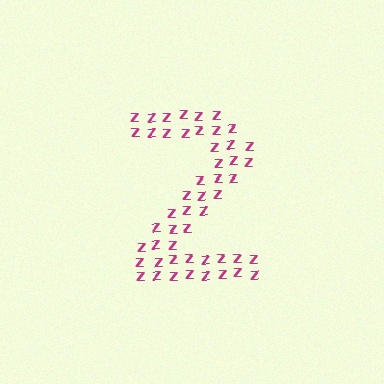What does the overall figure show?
The overall figure shows the digit 2.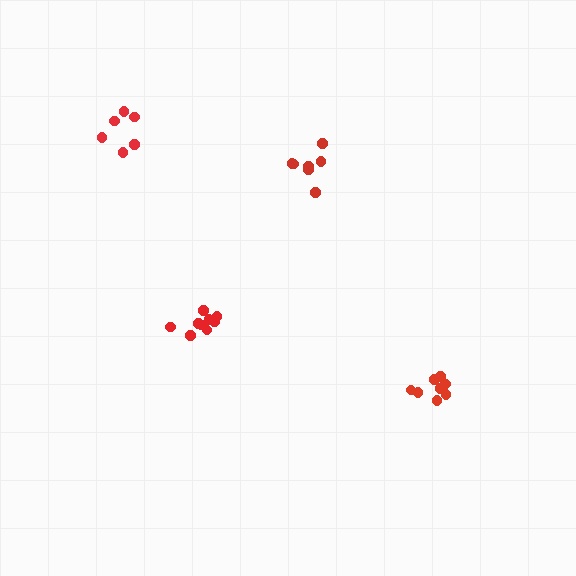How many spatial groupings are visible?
There are 4 spatial groupings.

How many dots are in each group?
Group 1: 9 dots, Group 2: 7 dots, Group 3: 8 dots, Group 4: 6 dots (30 total).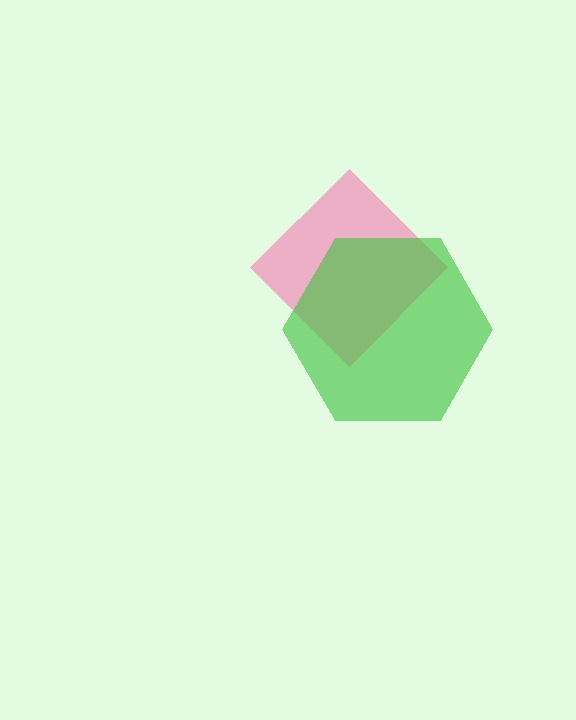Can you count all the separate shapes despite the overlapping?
Yes, there are 2 separate shapes.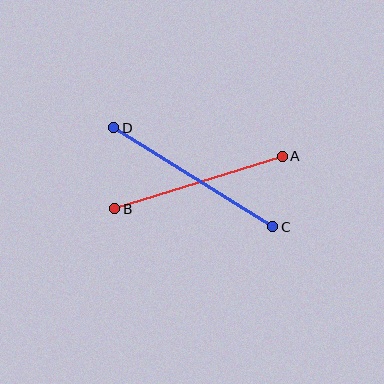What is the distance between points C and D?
The distance is approximately 187 pixels.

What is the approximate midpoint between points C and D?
The midpoint is at approximately (193, 177) pixels.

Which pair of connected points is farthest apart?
Points C and D are farthest apart.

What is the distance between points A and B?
The distance is approximately 175 pixels.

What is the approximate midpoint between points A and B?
The midpoint is at approximately (199, 183) pixels.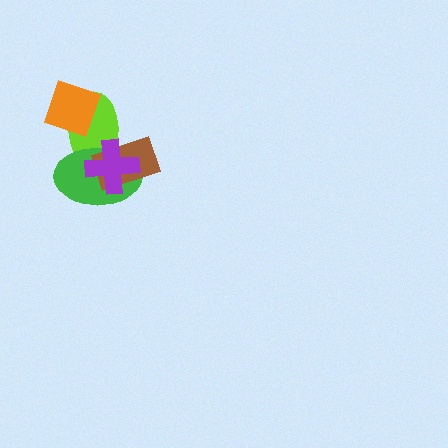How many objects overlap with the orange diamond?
1 object overlaps with the orange diamond.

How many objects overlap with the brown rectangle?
3 objects overlap with the brown rectangle.